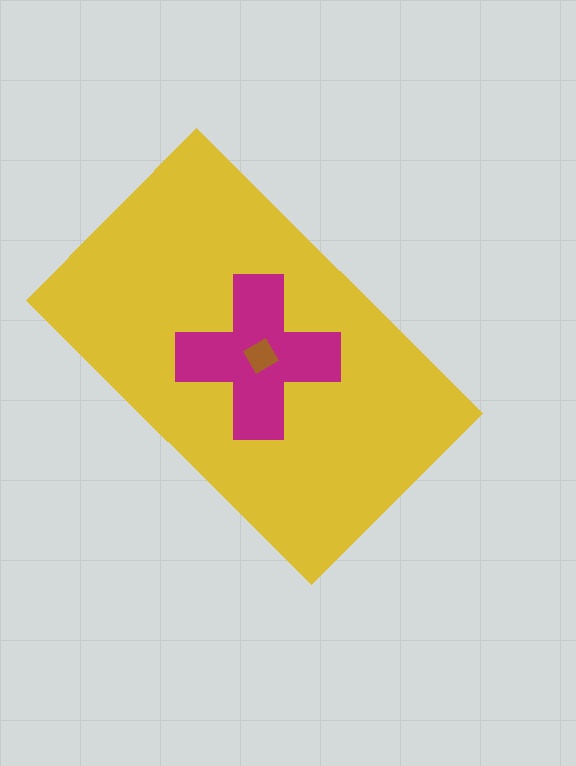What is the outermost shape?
The yellow rectangle.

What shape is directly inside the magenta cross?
The brown diamond.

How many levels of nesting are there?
3.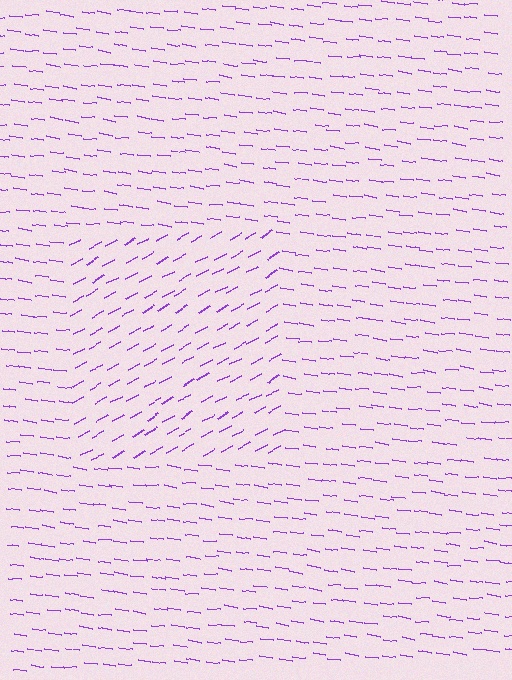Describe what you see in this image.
The image is filled with small purple line segments. A rectangle region in the image has lines oriented differently from the surrounding lines, creating a visible texture boundary.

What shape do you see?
I see a rectangle.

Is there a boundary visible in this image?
Yes, there is a texture boundary formed by a change in line orientation.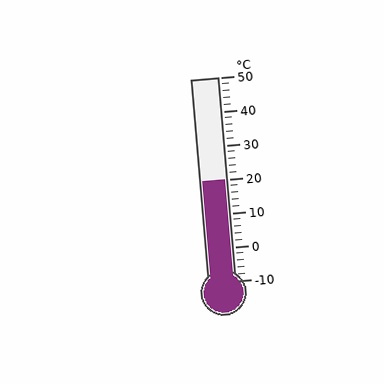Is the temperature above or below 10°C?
The temperature is above 10°C.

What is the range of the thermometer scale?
The thermometer scale ranges from -10°C to 50°C.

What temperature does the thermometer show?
The thermometer shows approximately 20°C.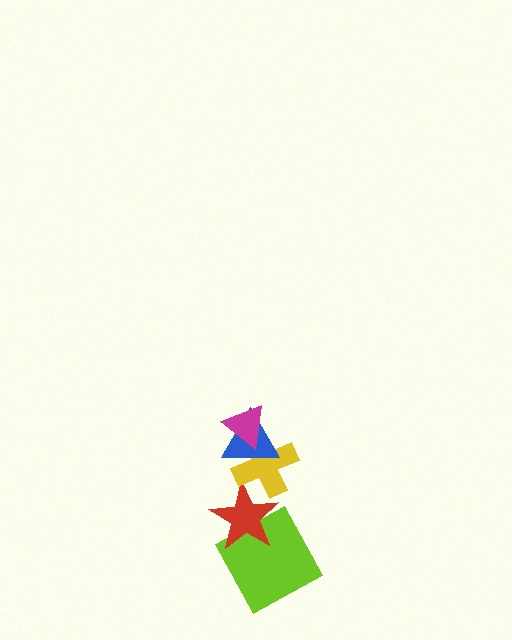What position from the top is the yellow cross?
The yellow cross is 3rd from the top.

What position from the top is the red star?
The red star is 4th from the top.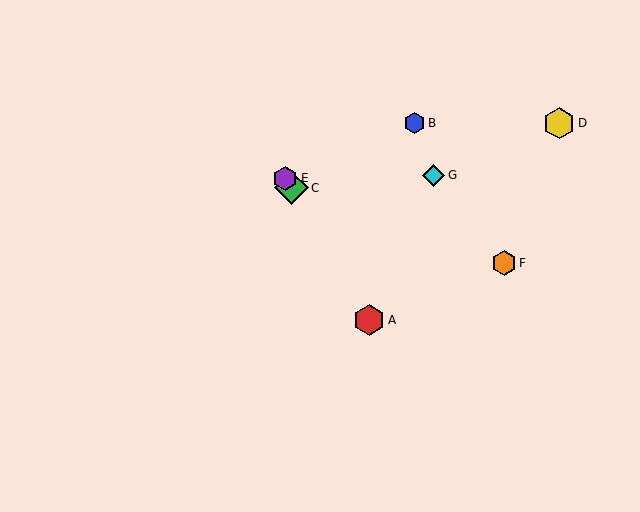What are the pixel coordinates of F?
Object F is at (504, 263).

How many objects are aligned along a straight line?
3 objects (A, C, E) are aligned along a straight line.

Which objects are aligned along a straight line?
Objects A, C, E are aligned along a straight line.